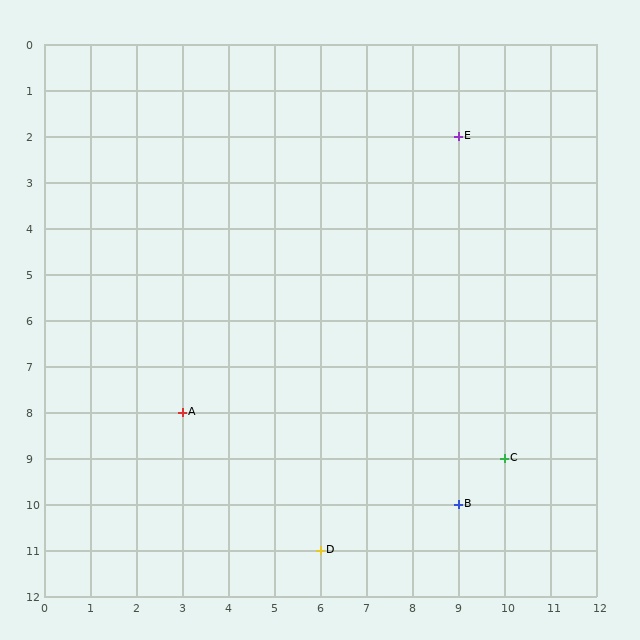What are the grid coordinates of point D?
Point D is at grid coordinates (6, 11).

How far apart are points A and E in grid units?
Points A and E are 6 columns and 6 rows apart (about 8.5 grid units diagonally).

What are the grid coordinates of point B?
Point B is at grid coordinates (9, 10).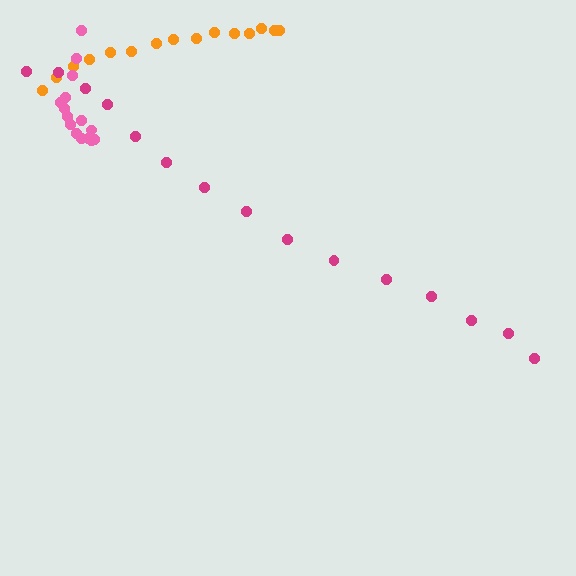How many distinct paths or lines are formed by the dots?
There are 3 distinct paths.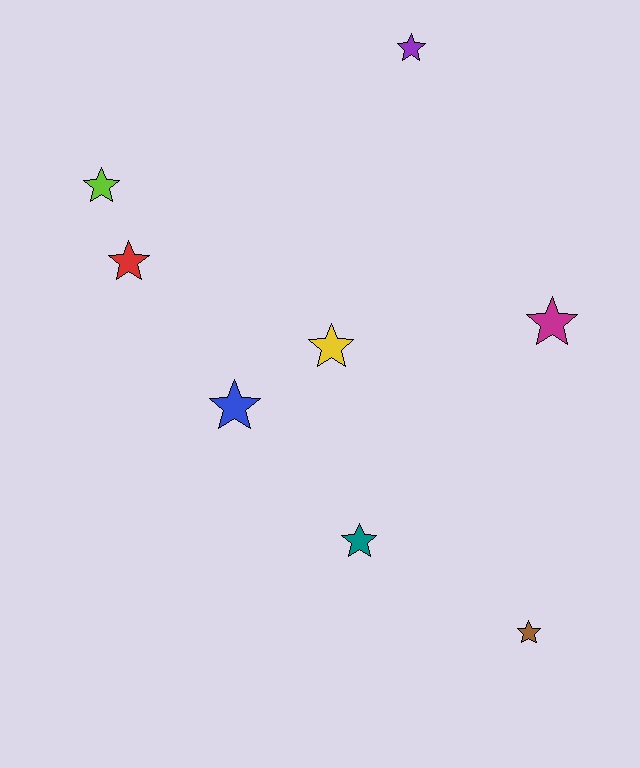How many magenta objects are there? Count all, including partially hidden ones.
There is 1 magenta object.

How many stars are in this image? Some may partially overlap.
There are 8 stars.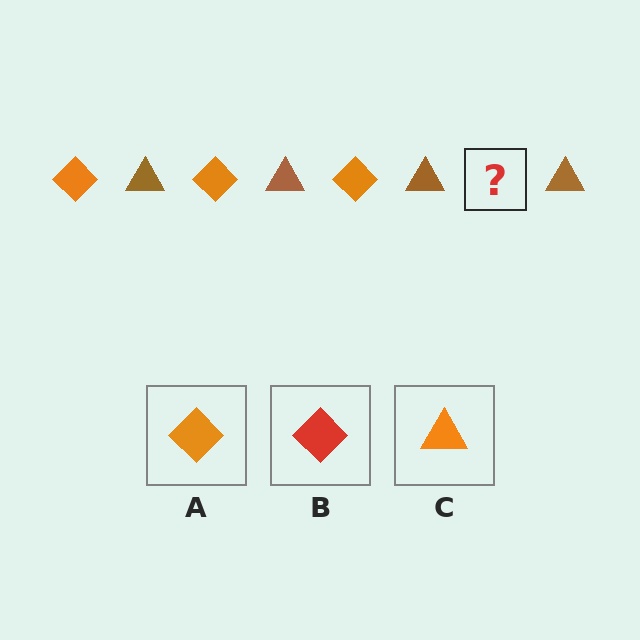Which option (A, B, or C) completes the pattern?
A.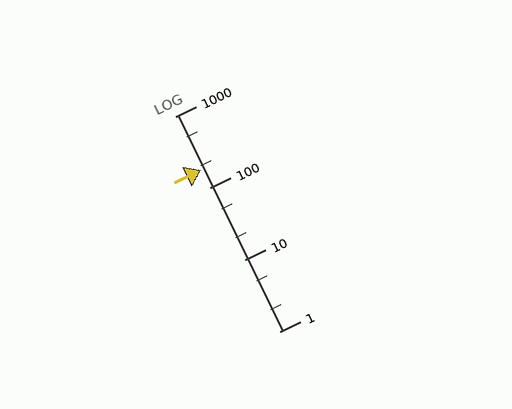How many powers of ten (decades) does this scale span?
The scale spans 3 decades, from 1 to 1000.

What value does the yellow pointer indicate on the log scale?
The pointer indicates approximately 180.